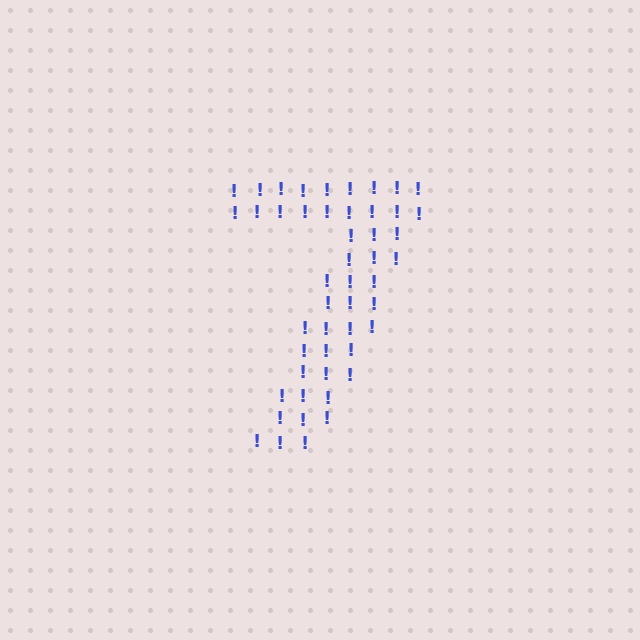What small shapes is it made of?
It is made of small exclamation marks.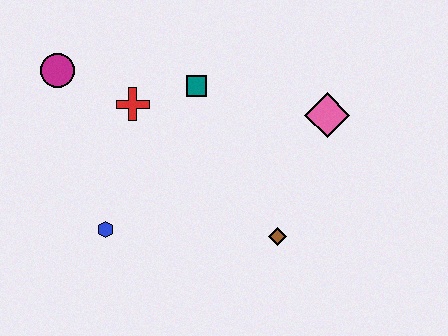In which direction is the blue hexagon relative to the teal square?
The blue hexagon is below the teal square.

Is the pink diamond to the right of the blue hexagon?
Yes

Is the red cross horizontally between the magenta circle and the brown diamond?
Yes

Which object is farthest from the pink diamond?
The magenta circle is farthest from the pink diamond.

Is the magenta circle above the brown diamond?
Yes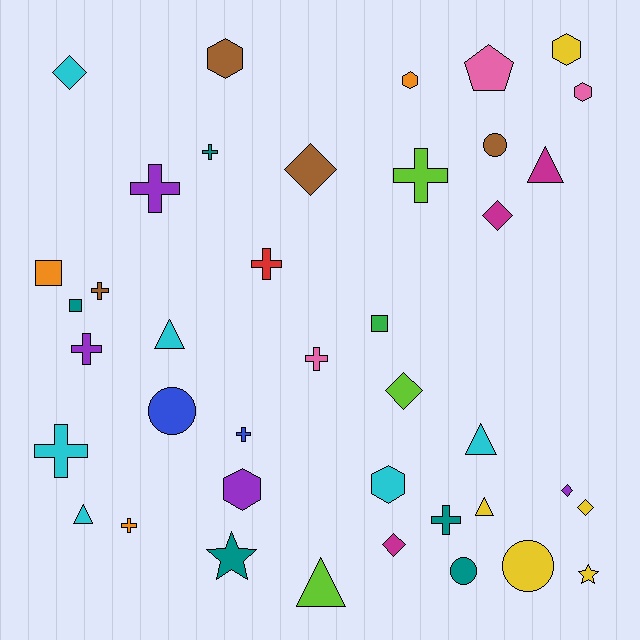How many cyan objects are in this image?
There are 6 cyan objects.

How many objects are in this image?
There are 40 objects.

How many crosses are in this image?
There are 11 crosses.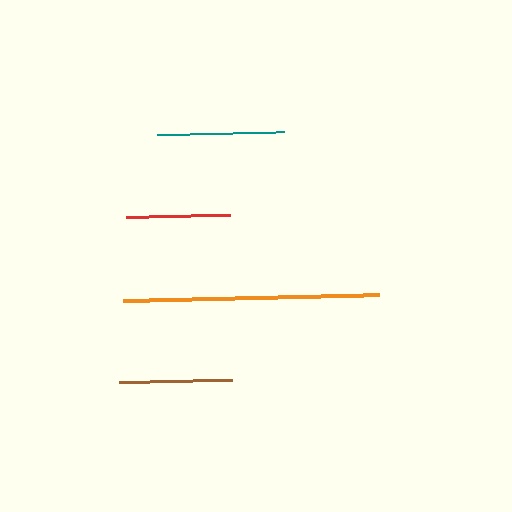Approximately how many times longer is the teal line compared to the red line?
The teal line is approximately 1.2 times the length of the red line.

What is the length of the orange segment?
The orange segment is approximately 256 pixels long.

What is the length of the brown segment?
The brown segment is approximately 113 pixels long.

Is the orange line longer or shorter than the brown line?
The orange line is longer than the brown line.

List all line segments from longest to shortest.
From longest to shortest: orange, teal, brown, red.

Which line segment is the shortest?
The red line is the shortest at approximately 104 pixels.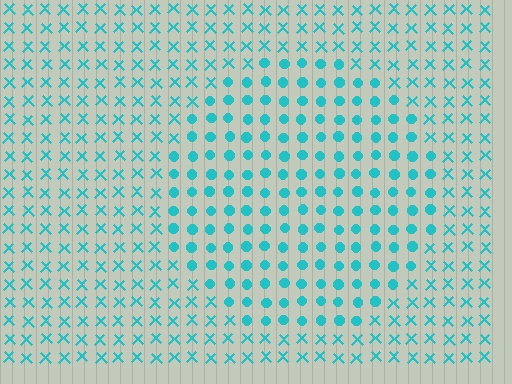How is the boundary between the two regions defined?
The boundary is defined by a change in element shape: circles inside vs. X marks outside. All elements share the same color and spacing.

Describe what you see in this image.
The image is filled with small cyan elements arranged in a uniform grid. A circle-shaped region contains circles, while the surrounding area contains X marks. The boundary is defined purely by the change in element shape.